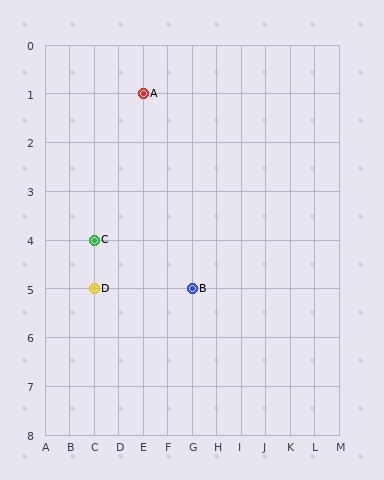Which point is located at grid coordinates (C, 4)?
Point C is at (C, 4).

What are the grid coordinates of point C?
Point C is at grid coordinates (C, 4).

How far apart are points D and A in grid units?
Points D and A are 2 columns and 4 rows apart (about 4.5 grid units diagonally).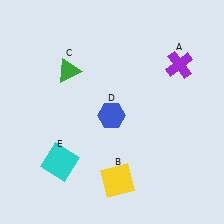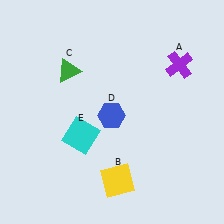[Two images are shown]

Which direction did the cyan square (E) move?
The cyan square (E) moved up.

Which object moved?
The cyan square (E) moved up.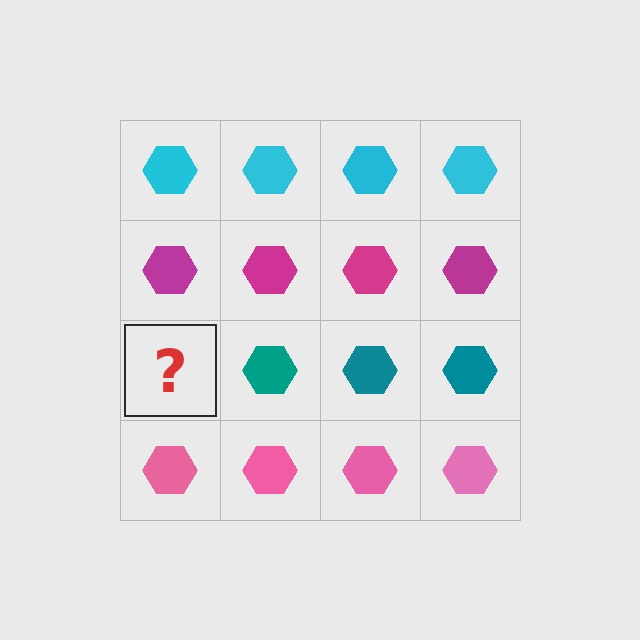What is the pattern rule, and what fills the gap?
The rule is that each row has a consistent color. The gap should be filled with a teal hexagon.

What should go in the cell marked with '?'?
The missing cell should contain a teal hexagon.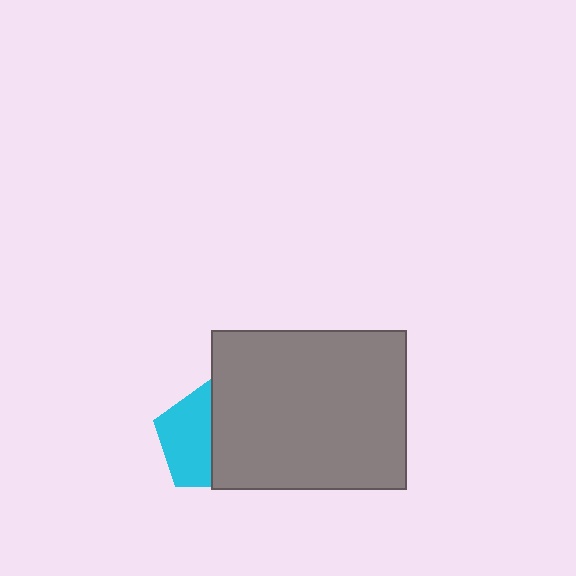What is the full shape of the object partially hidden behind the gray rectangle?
The partially hidden object is a cyan pentagon.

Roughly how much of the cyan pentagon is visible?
About half of it is visible (roughly 52%).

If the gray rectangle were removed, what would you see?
You would see the complete cyan pentagon.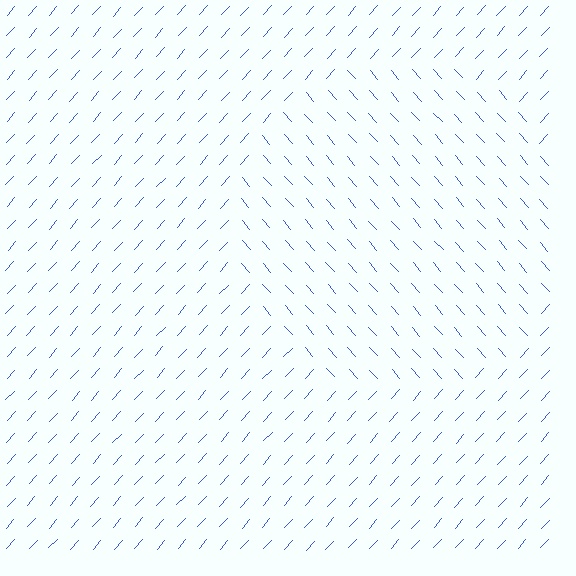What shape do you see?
I see a circle.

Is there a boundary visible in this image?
Yes, there is a texture boundary formed by a change in line orientation.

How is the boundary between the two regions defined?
The boundary is defined purely by a change in line orientation (approximately 84 degrees difference). All lines are the same color and thickness.